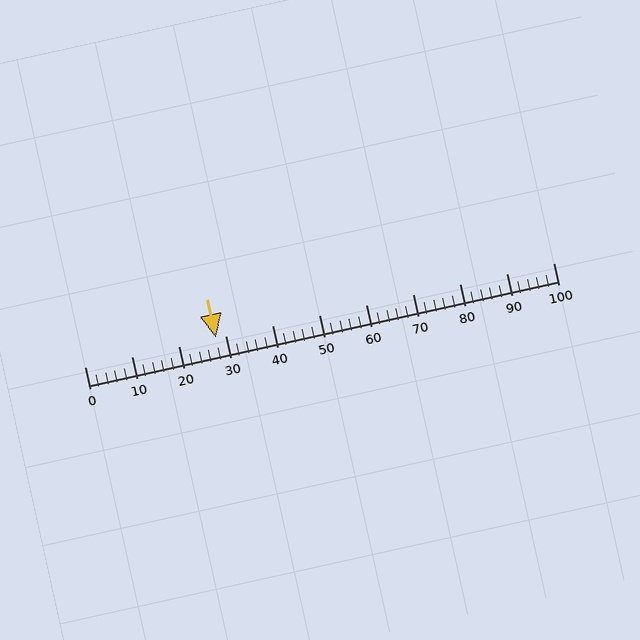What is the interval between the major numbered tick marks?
The major tick marks are spaced 10 units apart.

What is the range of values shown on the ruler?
The ruler shows values from 0 to 100.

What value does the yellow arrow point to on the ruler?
The yellow arrow points to approximately 28.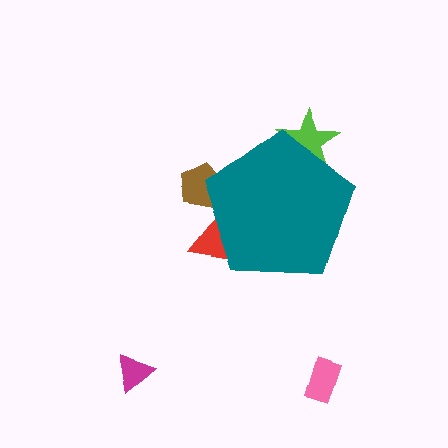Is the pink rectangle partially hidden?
No, the pink rectangle is fully visible.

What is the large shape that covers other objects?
A teal pentagon.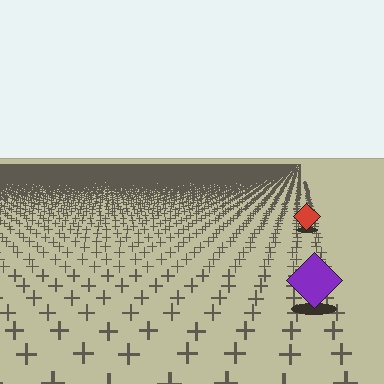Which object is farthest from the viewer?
The red diamond is farthest from the viewer. It appears smaller and the ground texture around it is denser.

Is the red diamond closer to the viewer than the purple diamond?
No. The purple diamond is closer — you can tell from the texture gradient: the ground texture is coarser near it.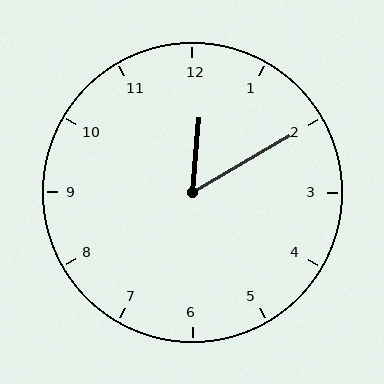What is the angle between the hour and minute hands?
Approximately 55 degrees.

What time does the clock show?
12:10.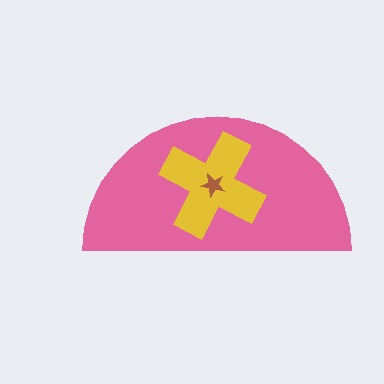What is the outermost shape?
The pink semicircle.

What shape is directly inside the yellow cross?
The brown star.